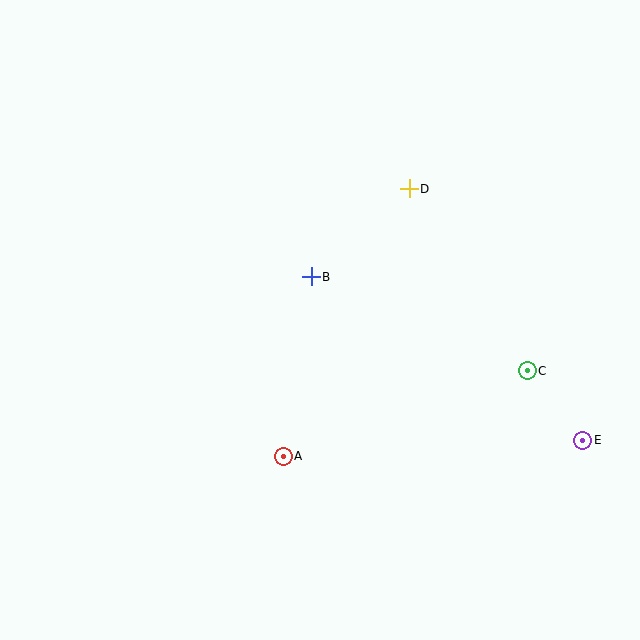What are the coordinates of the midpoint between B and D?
The midpoint between B and D is at (360, 233).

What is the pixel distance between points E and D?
The distance between E and D is 306 pixels.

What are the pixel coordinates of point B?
Point B is at (311, 277).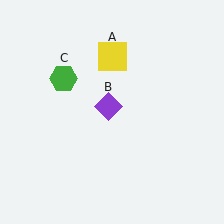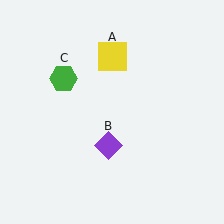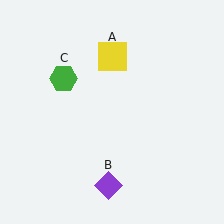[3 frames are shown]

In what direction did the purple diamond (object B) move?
The purple diamond (object B) moved down.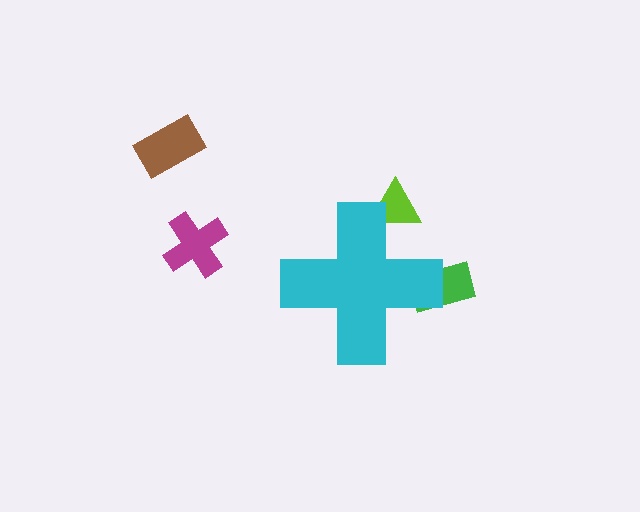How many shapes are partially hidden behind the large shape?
2 shapes are partially hidden.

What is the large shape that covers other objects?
A cyan cross.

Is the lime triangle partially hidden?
Yes, the lime triangle is partially hidden behind the cyan cross.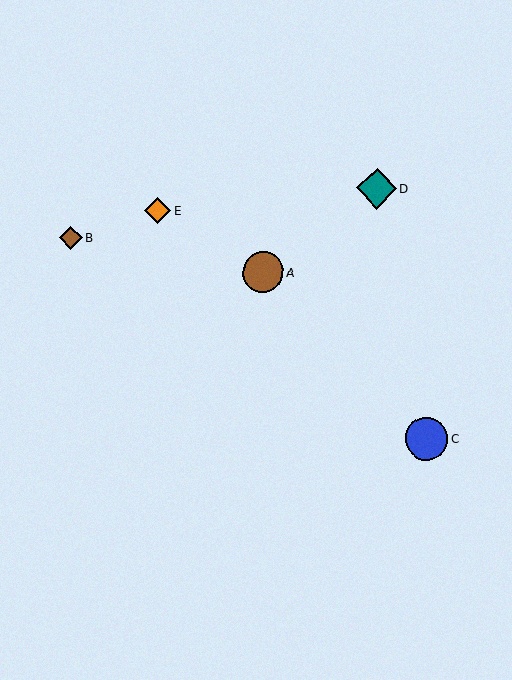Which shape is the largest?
The blue circle (labeled C) is the largest.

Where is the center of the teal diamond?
The center of the teal diamond is at (377, 189).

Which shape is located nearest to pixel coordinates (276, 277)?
The brown circle (labeled A) at (263, 272) is nearest to that location.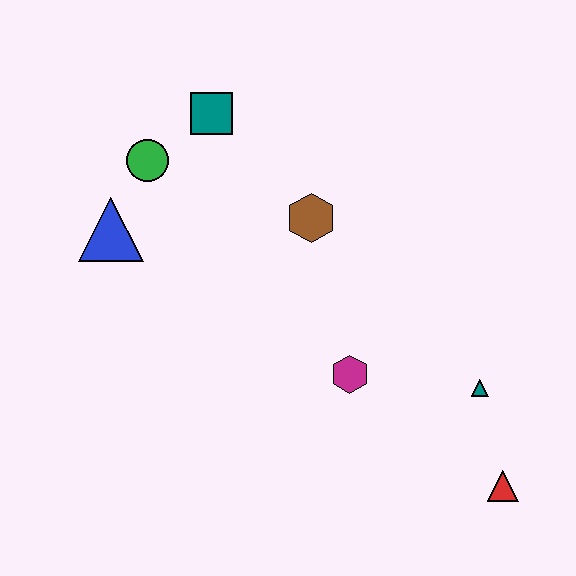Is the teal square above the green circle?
Yes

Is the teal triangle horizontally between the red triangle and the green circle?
Yes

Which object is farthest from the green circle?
The red triangle is farthest from the green circle.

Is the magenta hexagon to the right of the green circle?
Yes